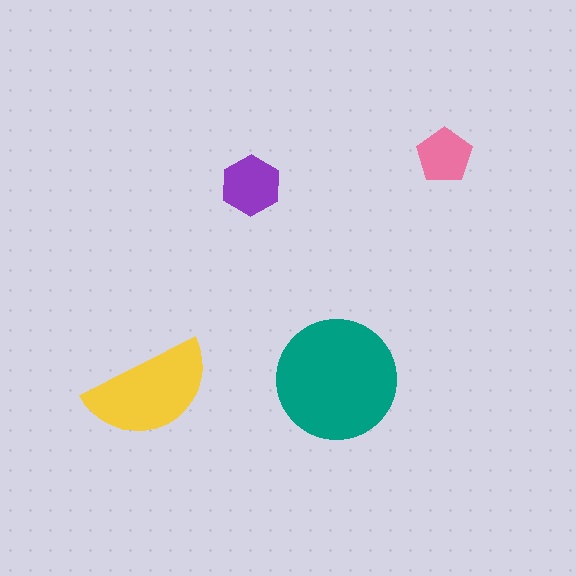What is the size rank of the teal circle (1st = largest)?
1st.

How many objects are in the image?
There are 4 objects in the image.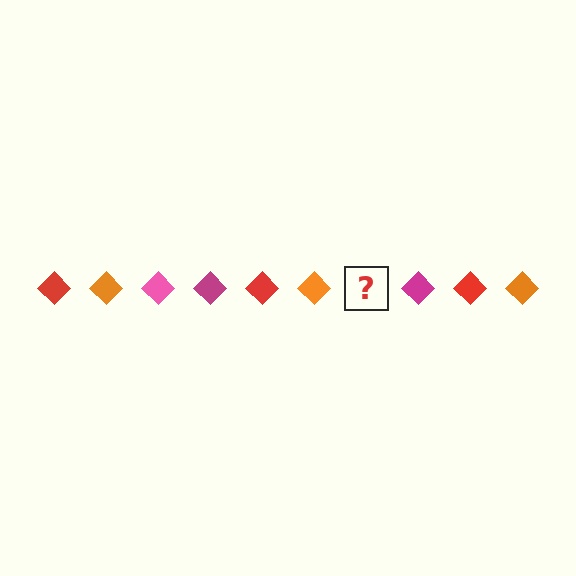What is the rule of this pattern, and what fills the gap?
The rule is that the pattern cycles through red, orange, pink, magenta diamonds. The gap should be filled with a pink diamond.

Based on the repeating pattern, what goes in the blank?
The blank should be a pink diamond.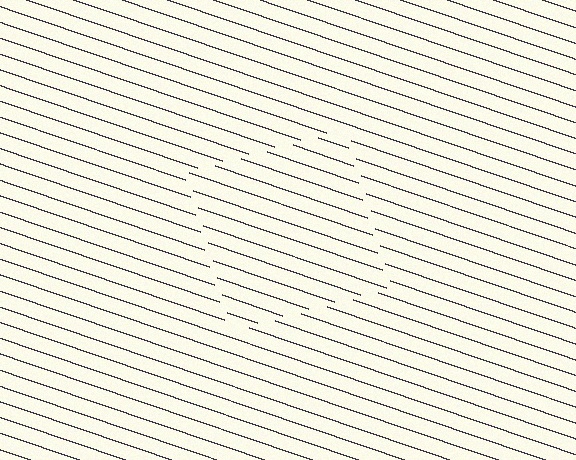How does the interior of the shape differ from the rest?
The interior of the shape contains the same grating, shifted by half a period — the contour is defined by the phase discontinuity where line-ends from the inner and outer gratings abut.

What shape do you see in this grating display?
An illusory square. The interior of the shape contains the same grating, shifted by half a period — the contour is defined by the phase discontinuity where line-ends from the inner and outer gratings abut.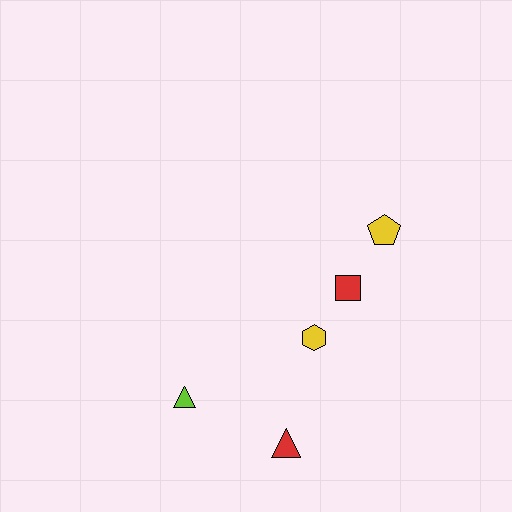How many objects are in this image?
There are 5 objects.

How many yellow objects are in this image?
There are 2 yellow objects.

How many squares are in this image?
There is 1 square.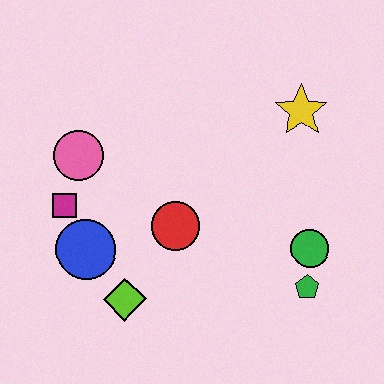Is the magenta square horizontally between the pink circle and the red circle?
No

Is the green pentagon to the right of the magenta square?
Yes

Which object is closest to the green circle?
The green pentagon is closest to the green circle.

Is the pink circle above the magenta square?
Yes